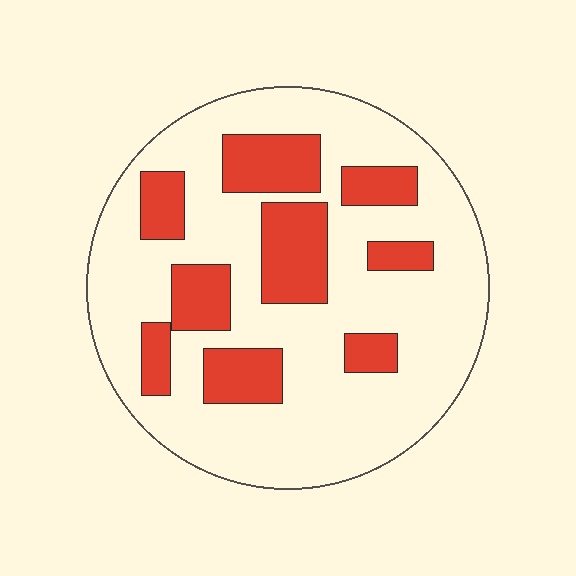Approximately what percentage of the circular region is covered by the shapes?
Approximately 25%.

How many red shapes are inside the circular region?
9.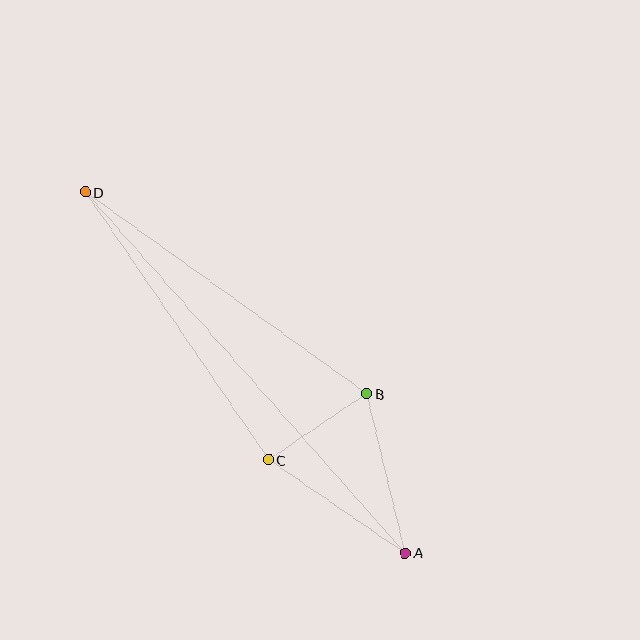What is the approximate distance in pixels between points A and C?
The distance between A and C is approximately 166 pixels.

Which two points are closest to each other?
Points B and C are closest to each other.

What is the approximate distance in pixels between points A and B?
The distance between A and B is approximately 164 pixels.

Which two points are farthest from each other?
Points A and D are farthest from each other.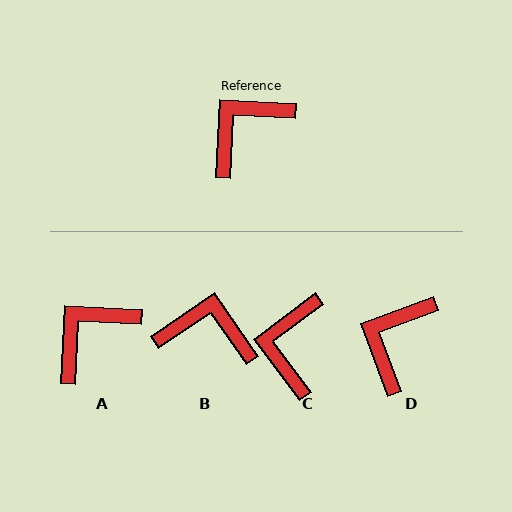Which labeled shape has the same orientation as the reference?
A.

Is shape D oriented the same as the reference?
No, it is off by about 23 degrees.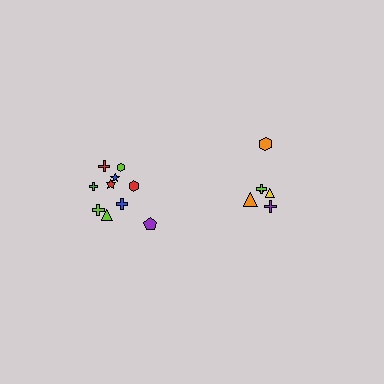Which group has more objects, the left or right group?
The left group.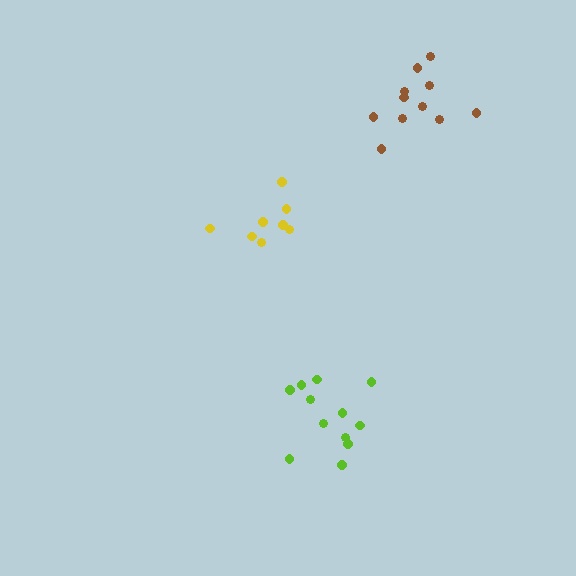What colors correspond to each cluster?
The clusters are colored: yellow, brown, lime.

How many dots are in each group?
Group 1: 8 dots, Group 2: 11 dots, Group 3: 12 dots (31 total).